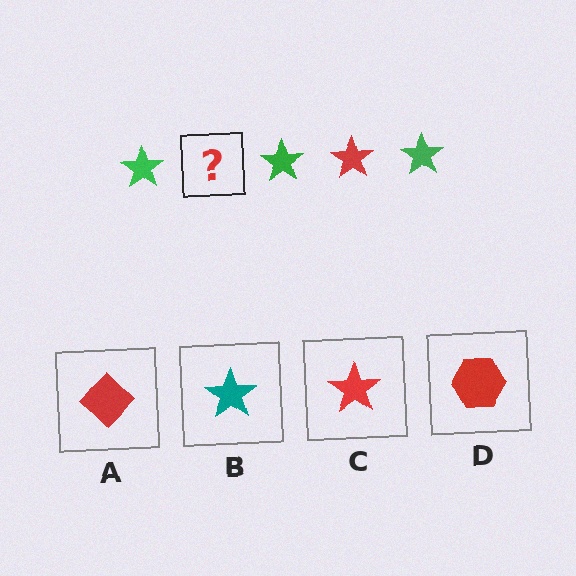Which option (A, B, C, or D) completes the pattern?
C.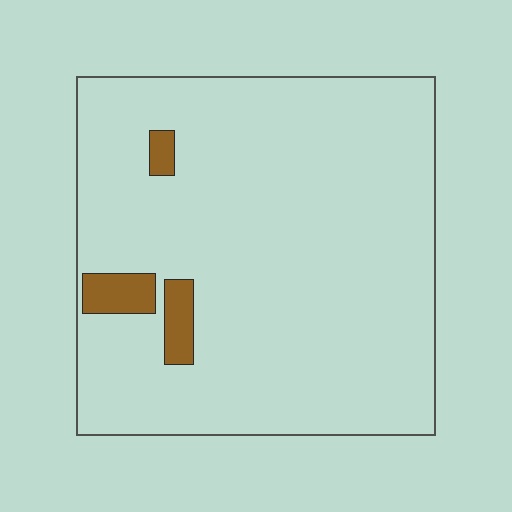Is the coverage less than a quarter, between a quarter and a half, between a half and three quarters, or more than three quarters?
Less than a quarter.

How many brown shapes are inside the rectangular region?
3.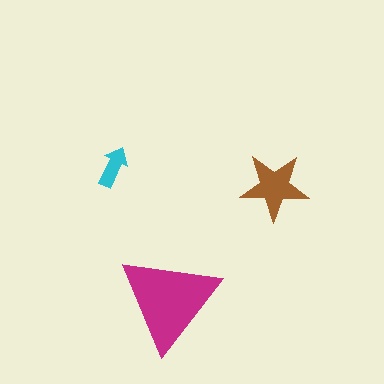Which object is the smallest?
The cyan arrow.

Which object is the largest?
The magenta triangle.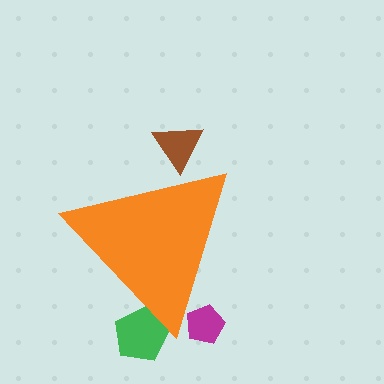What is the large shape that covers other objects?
An orange triangle.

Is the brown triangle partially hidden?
Yes, the brown triangle is partially hidden behind the orange triangle.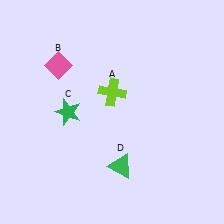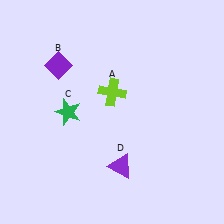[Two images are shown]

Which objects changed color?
B changed from pink to purple. D changed from green to purple.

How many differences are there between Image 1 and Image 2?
There are 2 differences between the two images.